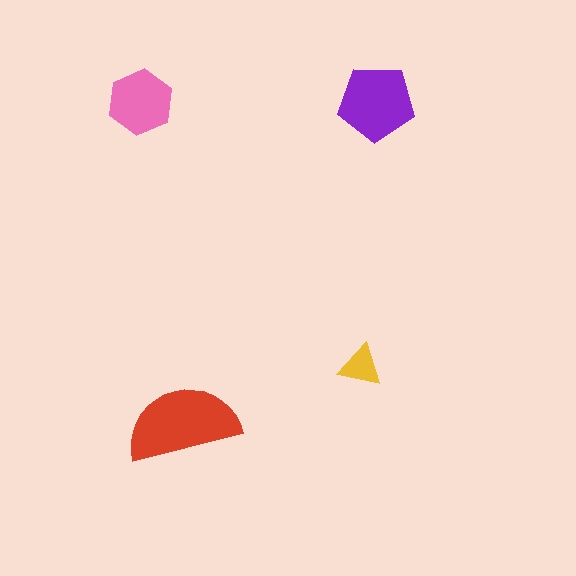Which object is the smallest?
The yellow triangle.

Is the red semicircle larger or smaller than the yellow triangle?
Larger.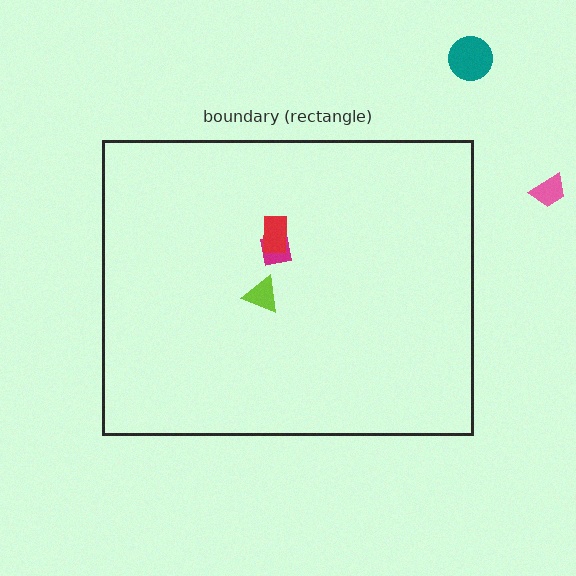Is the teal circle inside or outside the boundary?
Outside.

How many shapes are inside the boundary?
3 inside, 2 outside.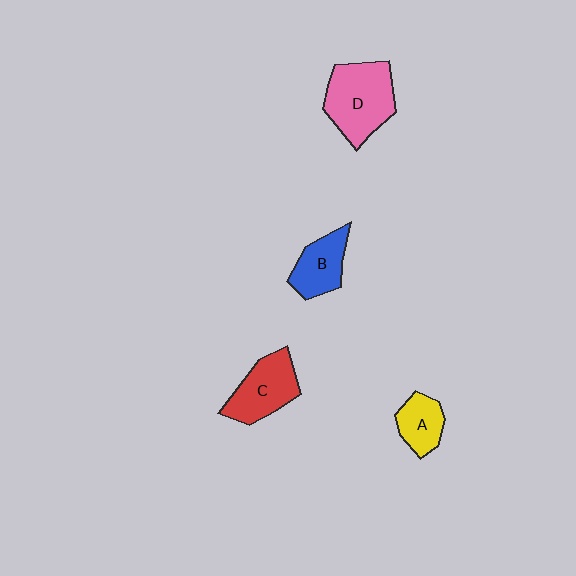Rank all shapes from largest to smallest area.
From largest to smallest: D (pink), C (red), B (blue), A (yellow).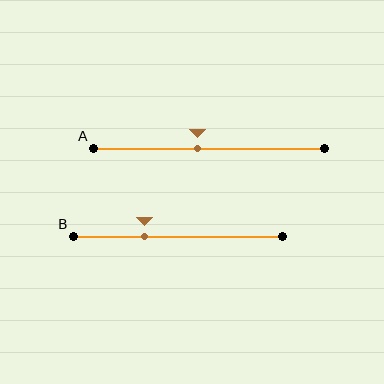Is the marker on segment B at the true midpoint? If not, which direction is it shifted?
No, the marker on segment B is shifted to the left by about 16% of the segment length.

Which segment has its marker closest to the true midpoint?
Segment A has its marker closest to the true midpoint.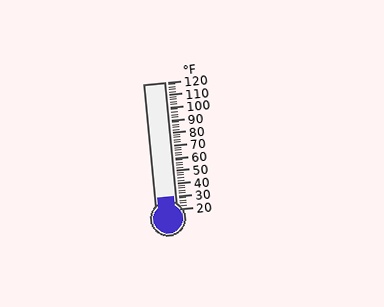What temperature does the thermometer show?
The thermometer shows approximately 30°F.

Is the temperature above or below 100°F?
The temperature is below 100°F.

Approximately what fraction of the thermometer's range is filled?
The thermometer is filled to approximately 10% of its range.